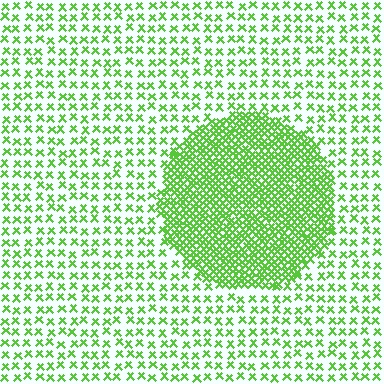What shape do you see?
I see a circle.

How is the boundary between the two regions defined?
The boundary is defined by a change in element density (approximately 2.9x ratio). All elements are the same color, size, and shape.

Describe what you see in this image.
The image contains small lime elements arranged at two different densities. A circle-shaped region is visible where the elements are more densely packed than the surrounding area.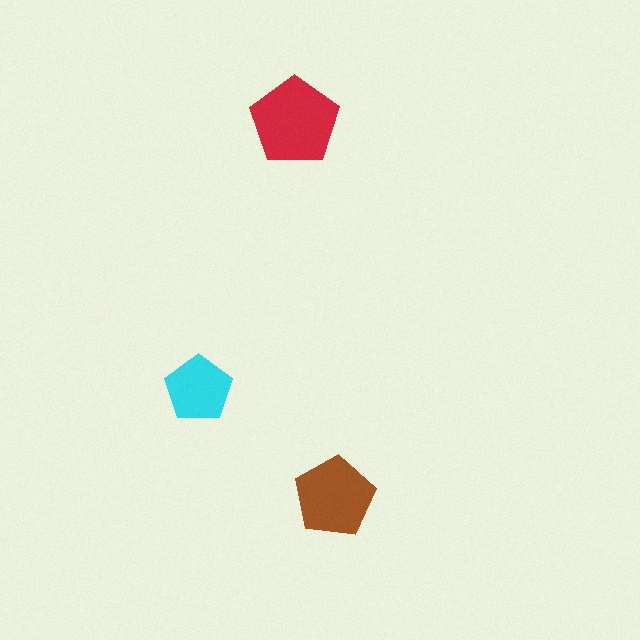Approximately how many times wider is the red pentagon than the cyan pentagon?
About 1.5 times wider.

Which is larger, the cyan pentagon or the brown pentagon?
The brown one.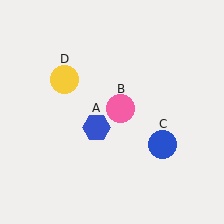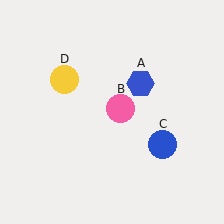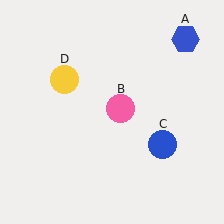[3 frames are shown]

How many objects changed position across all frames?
1 object changed position: blue hexagon (object A).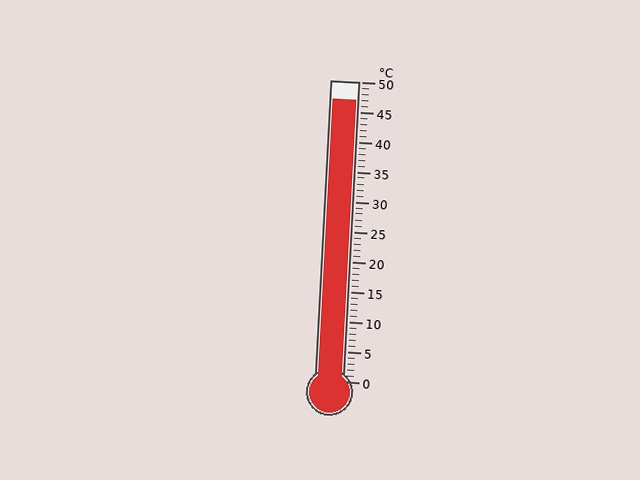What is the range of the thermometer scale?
The thermometer scale ranges from 0°C to 50°C.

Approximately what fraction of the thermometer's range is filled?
The thermometer is filled to approximately 95% of its range.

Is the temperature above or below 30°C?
The temperature is above 30°C.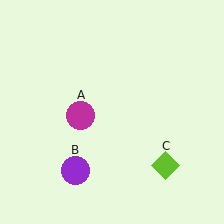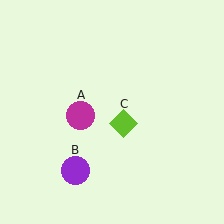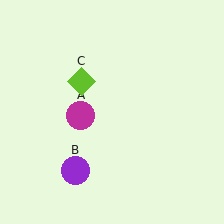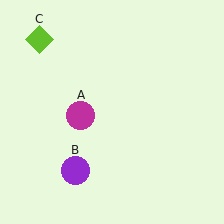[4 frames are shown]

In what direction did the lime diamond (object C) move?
The lime diamond (object C) moved up and to the left.